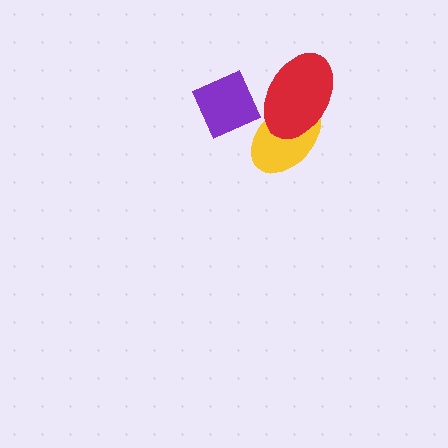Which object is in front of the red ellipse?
The purple diamond is in front of the red ellipse.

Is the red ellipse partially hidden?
Yes, it is partially covered by another shape.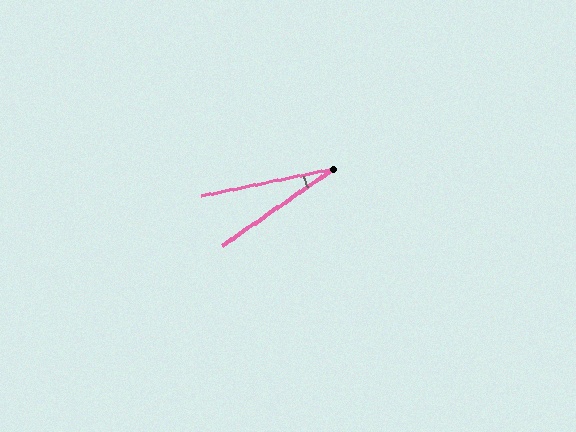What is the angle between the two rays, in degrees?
Approximately 23 degrees.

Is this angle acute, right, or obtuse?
It is acute.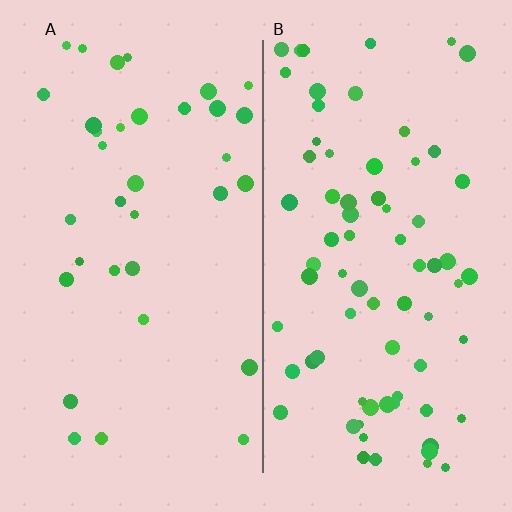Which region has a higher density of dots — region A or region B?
B (the right).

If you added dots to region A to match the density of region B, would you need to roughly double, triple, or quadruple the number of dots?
Approximately double.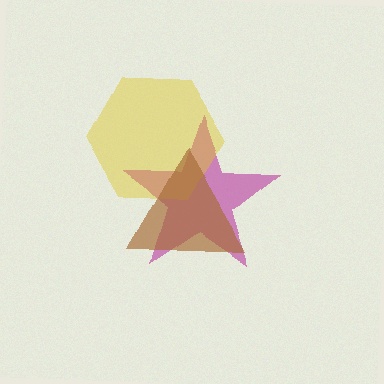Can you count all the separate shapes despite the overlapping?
Yes, there are 3 separate shapes.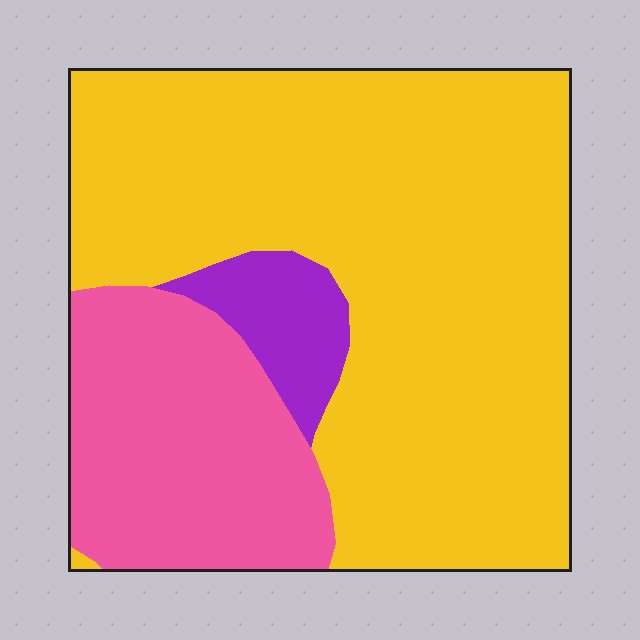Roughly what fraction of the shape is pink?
Pink takes up about one quarter (1/4) of the shape.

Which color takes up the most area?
Yellow, at roughly 70%.